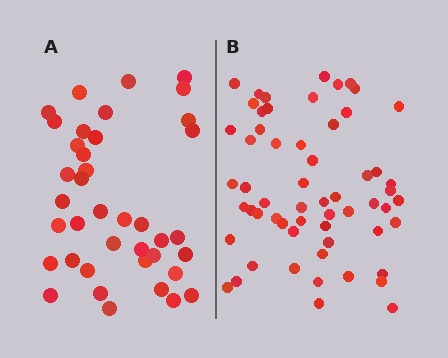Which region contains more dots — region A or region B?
Region B (the right region) has more dots.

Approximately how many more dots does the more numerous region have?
Region B has approximately 20 more dots than region A.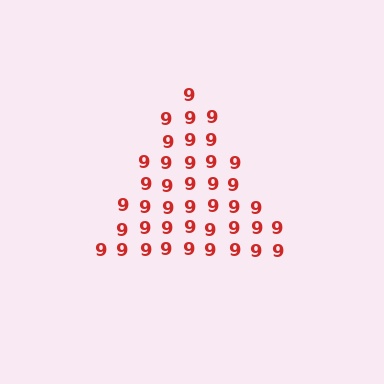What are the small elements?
The small elements are digit 9's.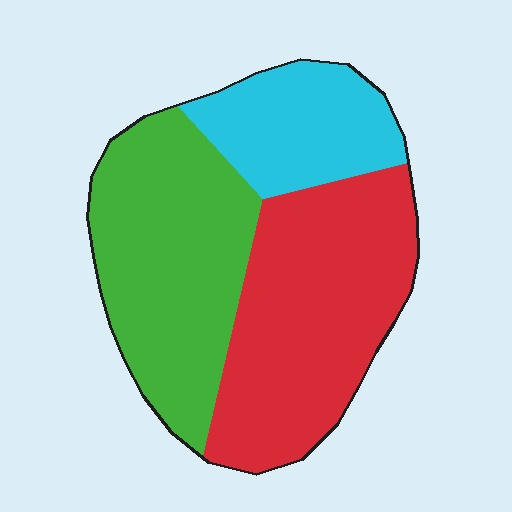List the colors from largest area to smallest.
From largest to smallest: red, green, cyan.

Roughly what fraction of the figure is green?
Green covers 38% of the figure.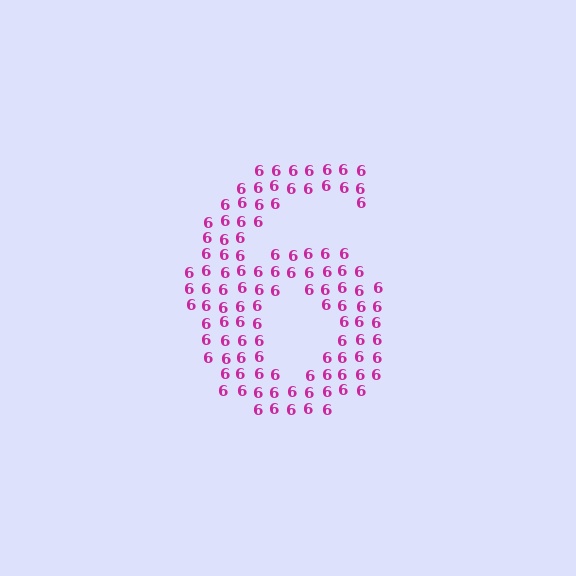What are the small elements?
The small elements are digit 6's.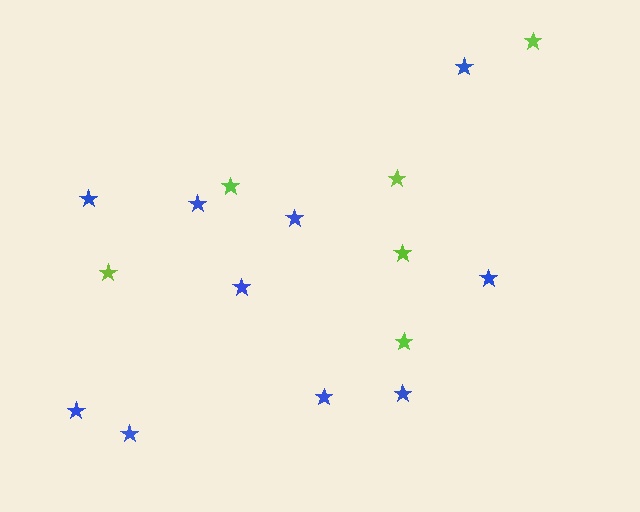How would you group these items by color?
There are 2 groups: one group of blue stars (10) and one group of lime stars (6).